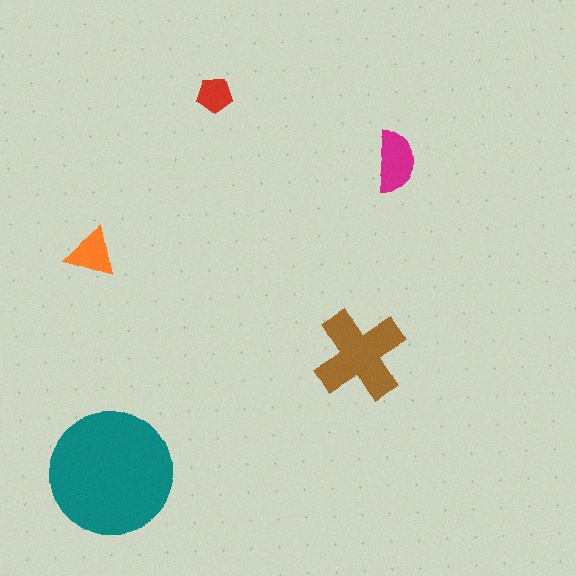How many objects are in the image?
There are 5 objects in the image.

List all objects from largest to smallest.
The teal circle, the brown cross, the magenta semicircle, the orange triangle, the red pentagon.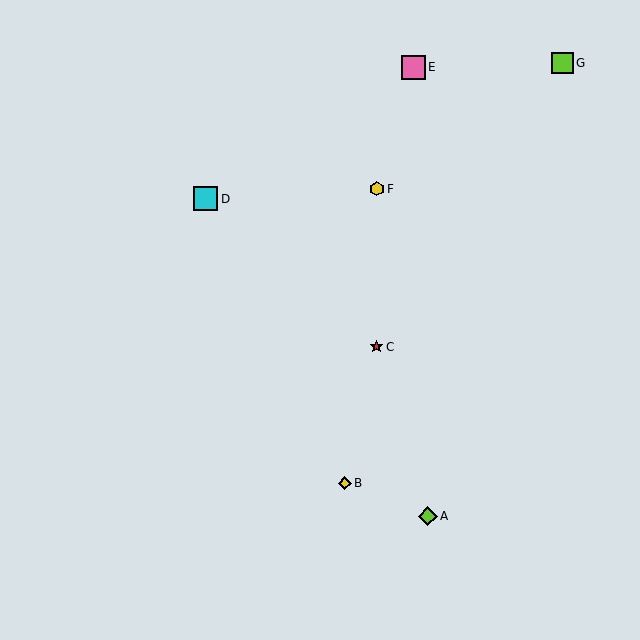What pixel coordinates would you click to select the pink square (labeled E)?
Click at (413, 67) to select the pink square E.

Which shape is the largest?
The cyan square (labeled D) is the largest.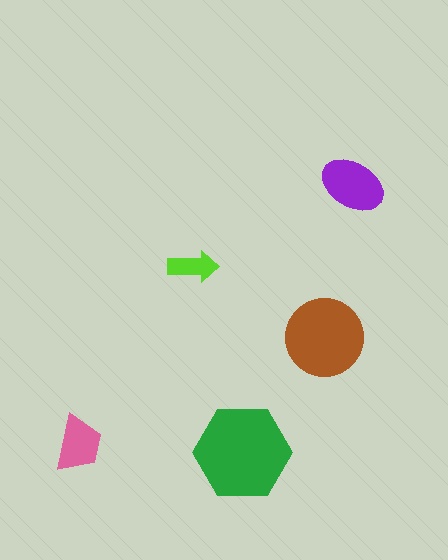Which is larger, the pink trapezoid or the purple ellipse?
The purple ellipse.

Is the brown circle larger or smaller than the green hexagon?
Smaller.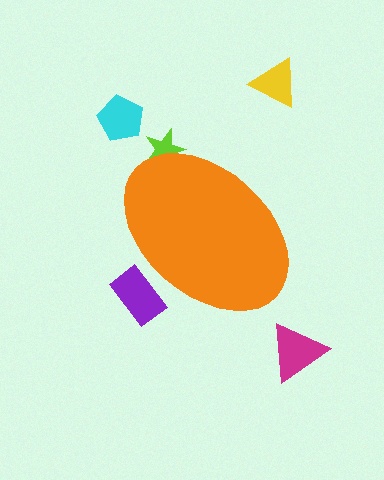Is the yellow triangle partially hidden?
No, the yellow triangle is fully visible.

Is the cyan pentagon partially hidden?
No, the cyan pentagon is fully visible.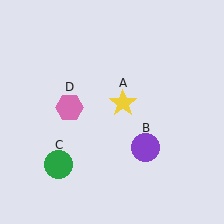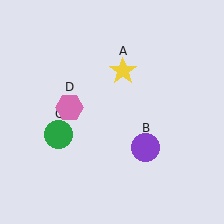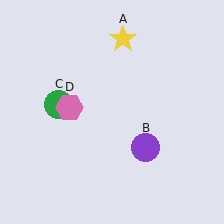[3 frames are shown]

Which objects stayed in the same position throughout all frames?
Purple circle (object B) and pink hexagon (object D) remained stationary.